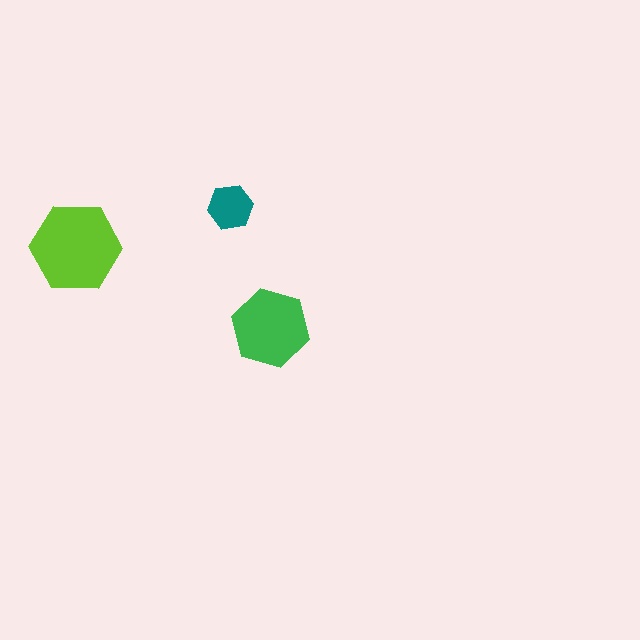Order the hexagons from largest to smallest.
the lime one, the green one, the teal one.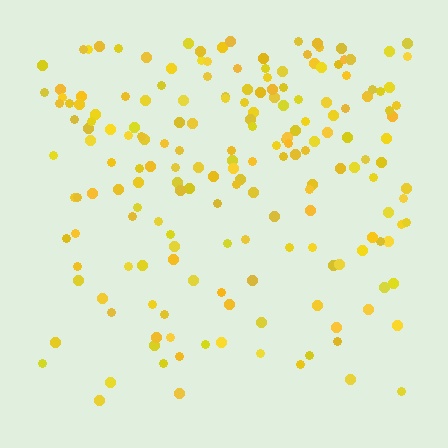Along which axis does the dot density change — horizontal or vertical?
Vertical.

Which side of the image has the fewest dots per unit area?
The bottom.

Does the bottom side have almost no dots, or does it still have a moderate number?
Still a moderate number, just noticeably fewer than the top.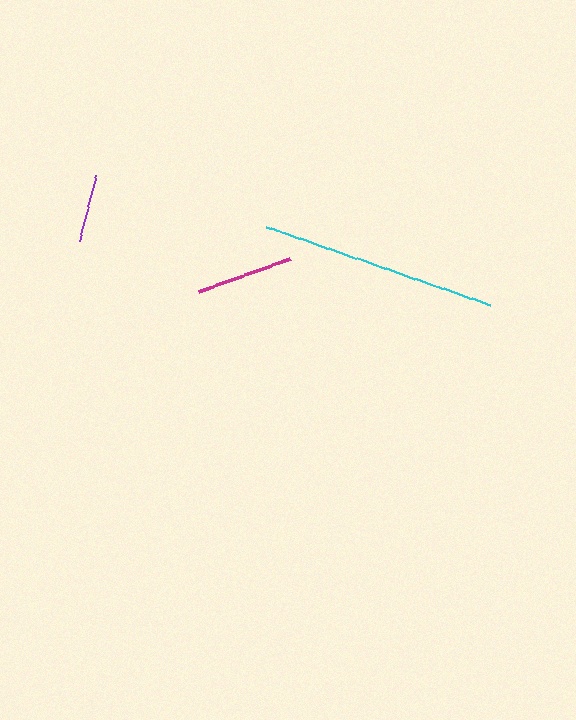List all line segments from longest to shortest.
From longest to shortest: cyan, magenta, purple.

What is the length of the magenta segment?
The magenta segment is approximately 98 pixels long.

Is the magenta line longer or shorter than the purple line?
The magenta line is longer than the purple line.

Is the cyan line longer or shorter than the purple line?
The cyan line is longer than the purple line.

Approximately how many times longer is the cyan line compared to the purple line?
The cyan line is approximately 3.4 times the length of the purple line.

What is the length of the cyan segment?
The cyan segment is approximately 237 pixels long.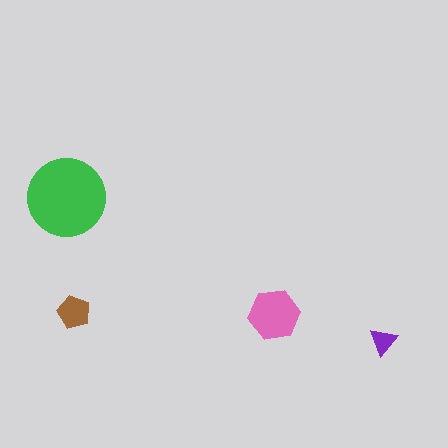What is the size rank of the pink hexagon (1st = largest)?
2nd.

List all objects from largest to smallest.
The green circle, the pink hexagon, the brown pentagon, the purple triangle.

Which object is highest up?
The green circle is topmost.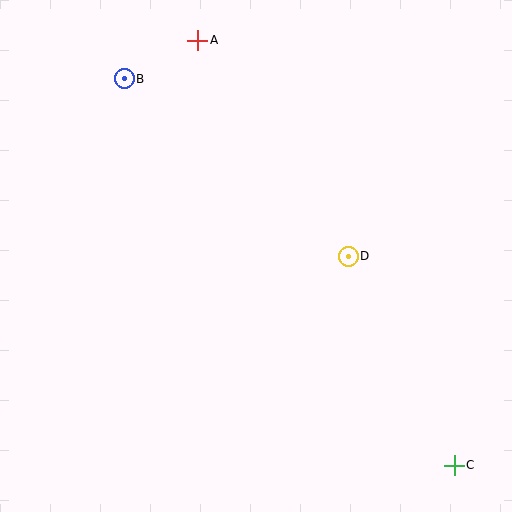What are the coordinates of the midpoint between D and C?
The midpoint between D and C is at (401, 361).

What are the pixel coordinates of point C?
Point C is at (454, 465).